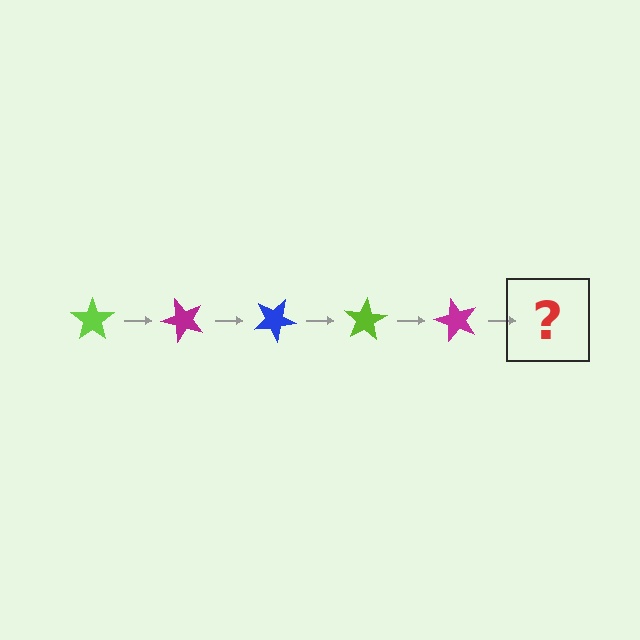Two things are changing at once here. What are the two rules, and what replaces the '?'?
The two rules are that it rotates 50 degrees each step and the color cycles through lime, magenta, and blue. The '?' should be a blue star, rotated 250 degrees from the start.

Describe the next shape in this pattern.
It should be a blue star, rotated 250 degrees from the start.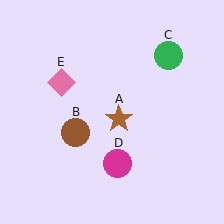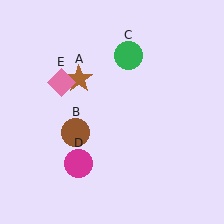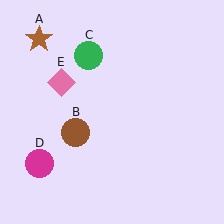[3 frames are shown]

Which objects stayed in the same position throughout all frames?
Brown circle (object B) and pink diamond (object E) remained stationary.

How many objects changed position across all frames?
3 objects changed position: brown star (object A), green circle (object C), magenta circle (object D).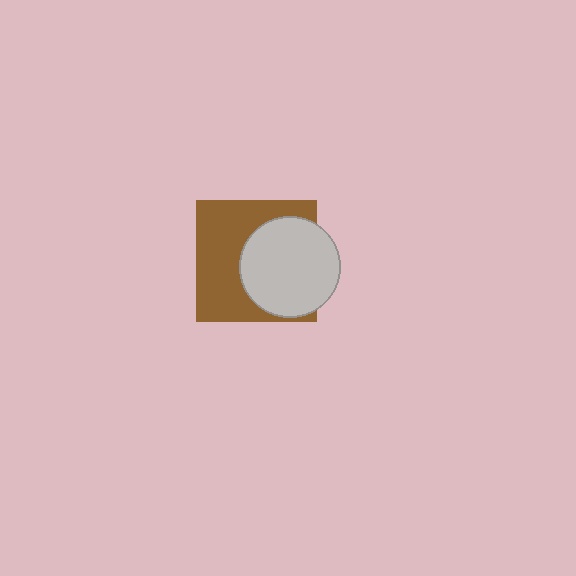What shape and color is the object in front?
The object in front is a light gray circle.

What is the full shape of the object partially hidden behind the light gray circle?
The partially hidden object is a brown square.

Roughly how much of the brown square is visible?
About half of it is visible (roughly 55%).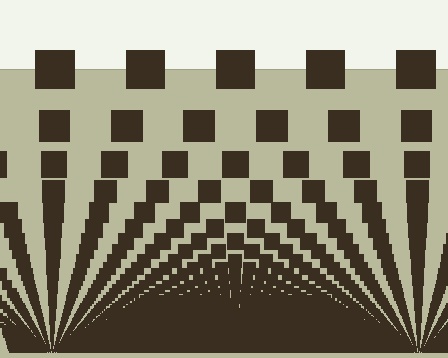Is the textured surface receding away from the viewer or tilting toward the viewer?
The surface appears to tilt toward the viewer. Texture elements get larger and sparser toward the top.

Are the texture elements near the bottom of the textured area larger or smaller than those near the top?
Smaller. The gradient is inverted — elements near the bottom are smaller and denser.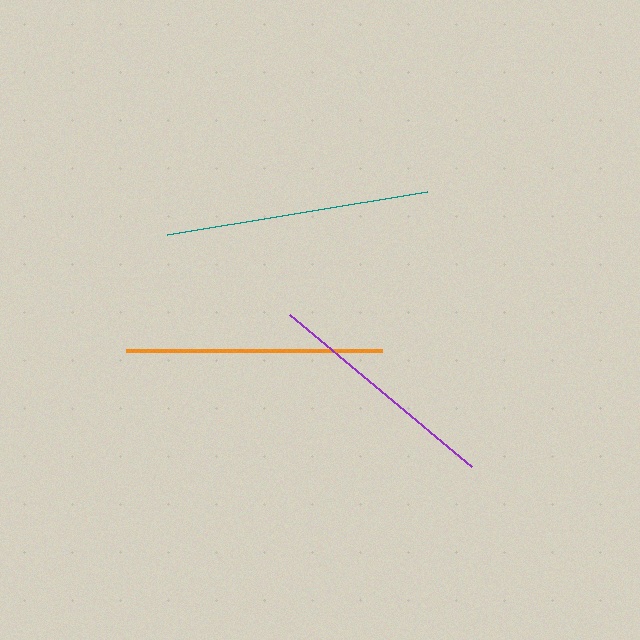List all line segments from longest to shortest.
From longest to shortest: teal, orange, purple.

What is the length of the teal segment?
The teal segment is approximately 263 pixels long.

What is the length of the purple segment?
The purple segment is approximately 238 pixels long.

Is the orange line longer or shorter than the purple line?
The orange line is longer than the purple line.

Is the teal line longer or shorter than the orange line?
The teal line is longer than the orange line.